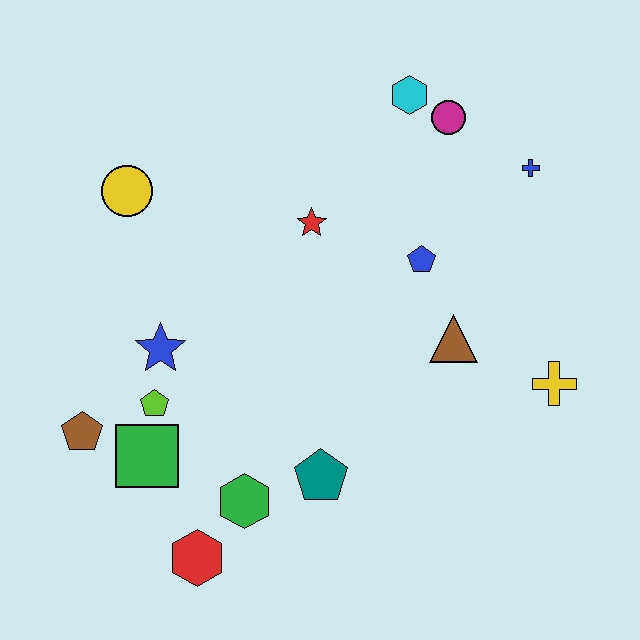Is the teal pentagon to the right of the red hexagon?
Yes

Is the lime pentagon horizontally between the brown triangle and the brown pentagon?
Yes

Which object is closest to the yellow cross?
The brown triangle is closest to the yellow cross.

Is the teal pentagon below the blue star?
Yes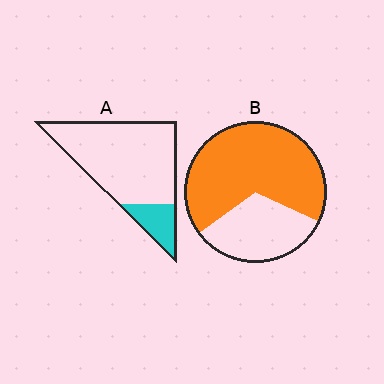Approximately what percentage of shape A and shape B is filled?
A is approximately 15% and B is approximately 65%.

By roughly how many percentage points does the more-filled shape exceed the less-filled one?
By roughly 50 percentage points (B over A).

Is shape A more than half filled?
No.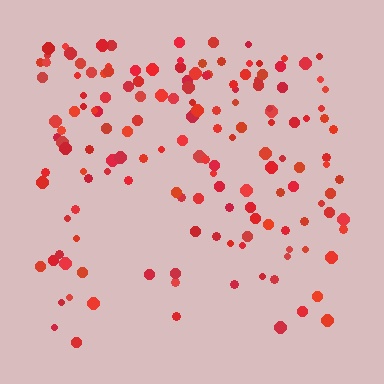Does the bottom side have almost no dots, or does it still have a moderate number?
Still a moderate number, just noticeably fewer than the top.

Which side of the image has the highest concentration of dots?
The top.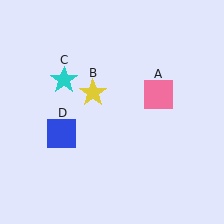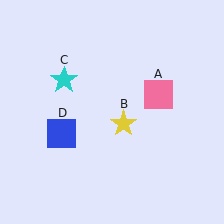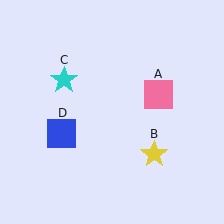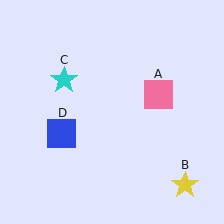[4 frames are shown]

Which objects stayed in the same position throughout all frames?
Pink square (object A) and cyan star (object C) and blue square (object D) remained stationary.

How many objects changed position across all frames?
1 object changed position: yellow star (object B).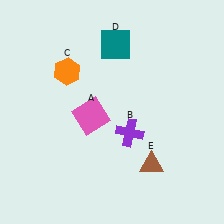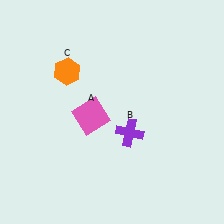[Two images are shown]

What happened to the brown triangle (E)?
The brown triangle (E) was removed in Image 2. It was in the bottom-right area of Image 1.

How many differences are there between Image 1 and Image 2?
There are 2 differences between the two images.